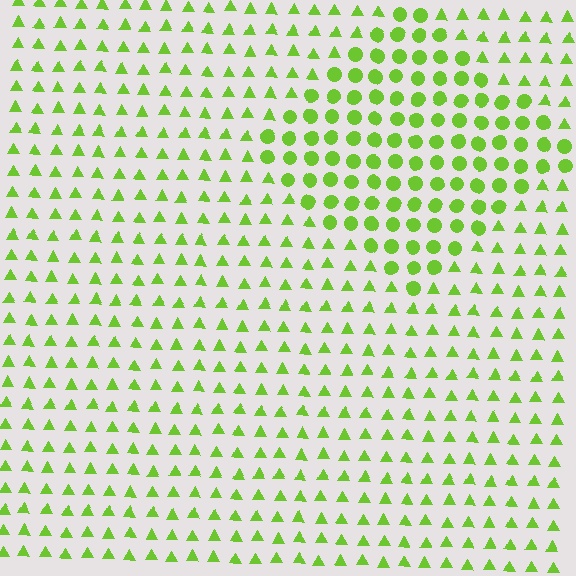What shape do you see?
I see a diamond.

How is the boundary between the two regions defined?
The boundary is defined by a change in element shape: circles inside vs. triangles outside. All elements share the same color and spacing.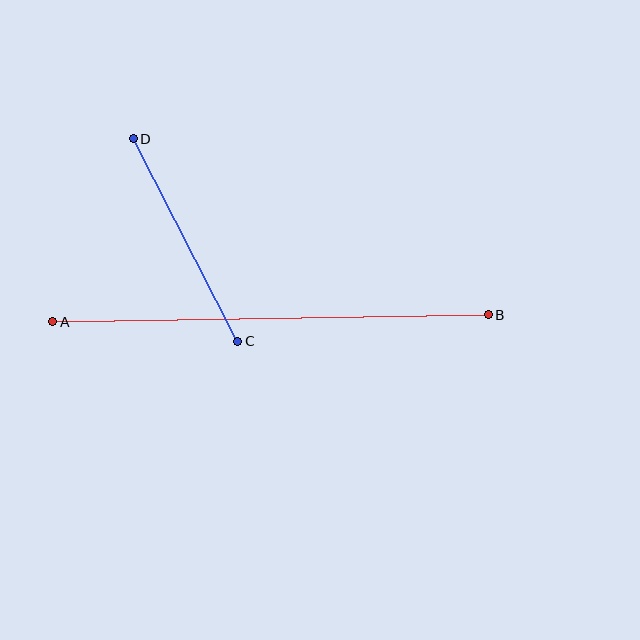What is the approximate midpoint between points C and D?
The midpoint is at approximately (186, 240) pixels.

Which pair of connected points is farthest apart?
Points A and B are farthest apart.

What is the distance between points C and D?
The distance is approximately 228 pixels.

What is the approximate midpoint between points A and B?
The midpoint is at approximately (271, 318) pixels.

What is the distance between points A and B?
The distance is approximately 436 pixels.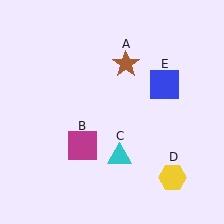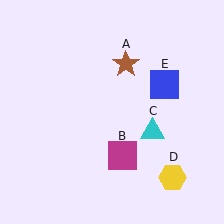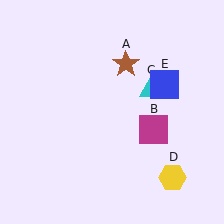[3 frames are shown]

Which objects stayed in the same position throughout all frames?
Brown star (object A) and yellow hexagon (object D) and blue square (object E) remained stationary.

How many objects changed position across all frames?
2 objects changed position: magenta square (object B), cyan triangle (object C).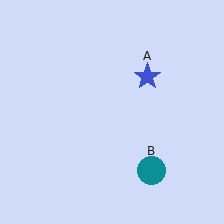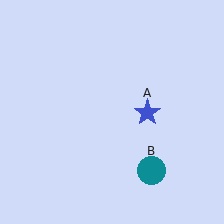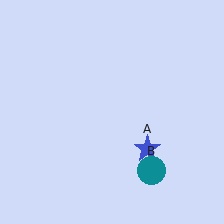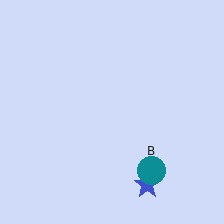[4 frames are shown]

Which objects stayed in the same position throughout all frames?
Teal circle (object B) remained stationary.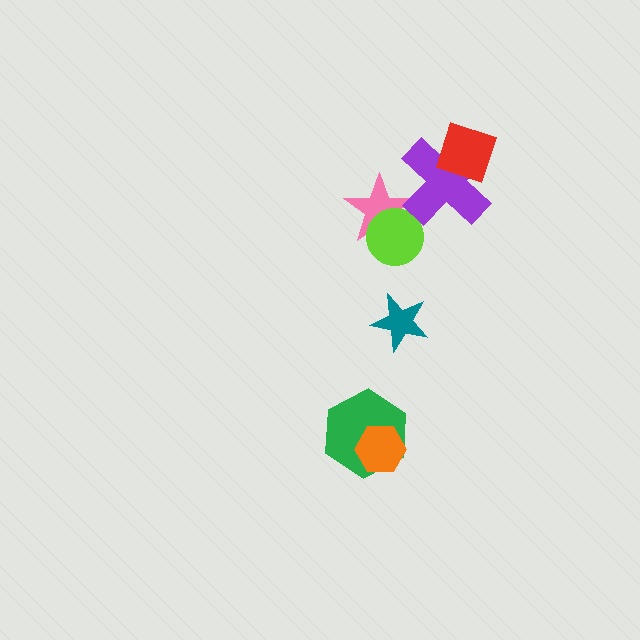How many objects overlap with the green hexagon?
1 object overlaps with the green hexagon.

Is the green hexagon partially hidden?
Yes, it is partially covered by another shape.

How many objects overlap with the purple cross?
2 objects overlap with the purple cross.